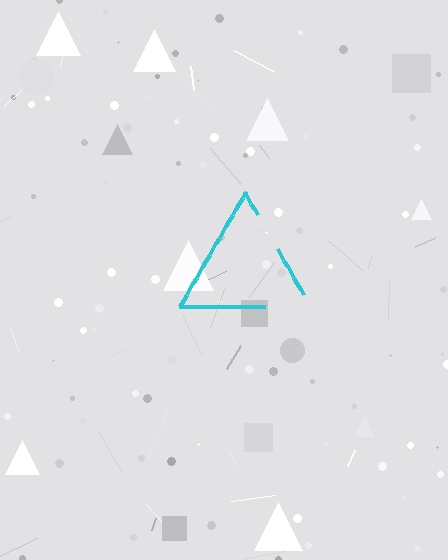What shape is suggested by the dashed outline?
The dashed outline suggests a triangle.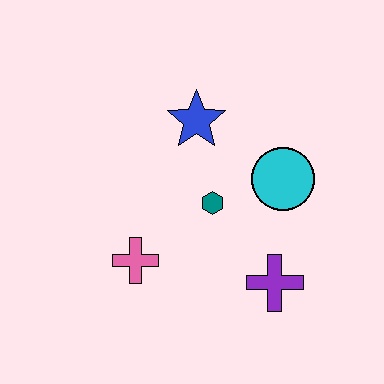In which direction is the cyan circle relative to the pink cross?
The cyan circle is to the right of the pink cross.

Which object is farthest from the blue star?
The purple cross is farthest from the blue star.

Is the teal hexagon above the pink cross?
Yes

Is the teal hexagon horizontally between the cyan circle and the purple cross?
No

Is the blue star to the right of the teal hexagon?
No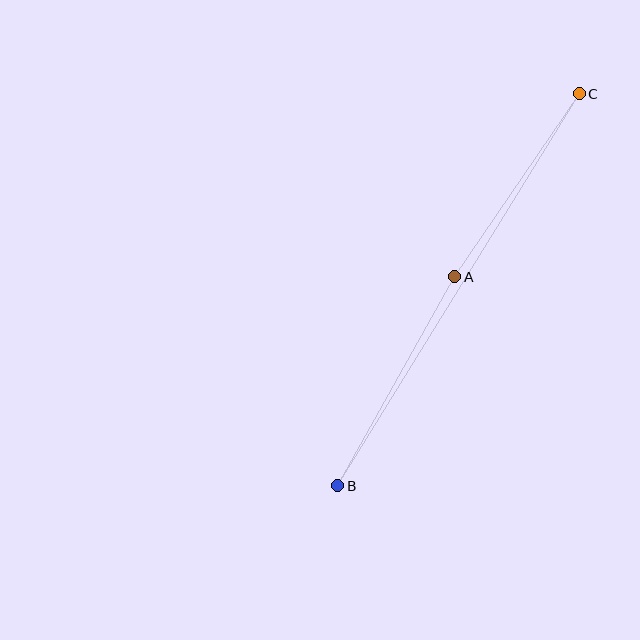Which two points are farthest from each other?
Points B and C are farthest from each other.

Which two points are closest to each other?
Points A and C are closest to each other.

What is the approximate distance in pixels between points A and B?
The distance between A and B is approximately 239 pixels.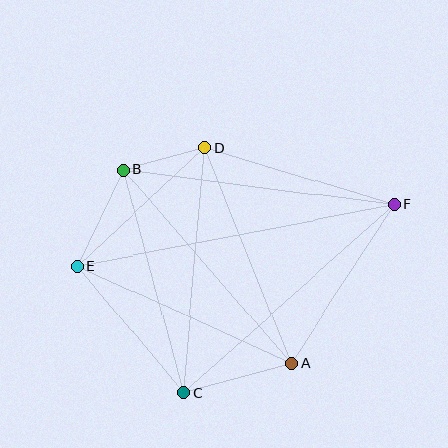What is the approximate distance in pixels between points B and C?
The distance between B and C is approximately 232 pixels.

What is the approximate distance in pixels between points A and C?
The distance between A and C is approximately 112 pixels.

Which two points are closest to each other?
Points B and D are closest to each other.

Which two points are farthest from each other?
Points E and F are farthest from each other.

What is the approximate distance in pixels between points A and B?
The distance between A and B is approximately 256 pixels.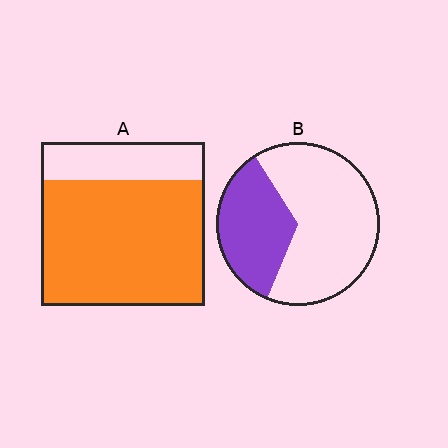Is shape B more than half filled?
No.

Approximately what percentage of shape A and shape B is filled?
A is approximately 75% and B is approximately 35%.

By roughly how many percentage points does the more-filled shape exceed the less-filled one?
By roughly 40 percentage points (A over B).